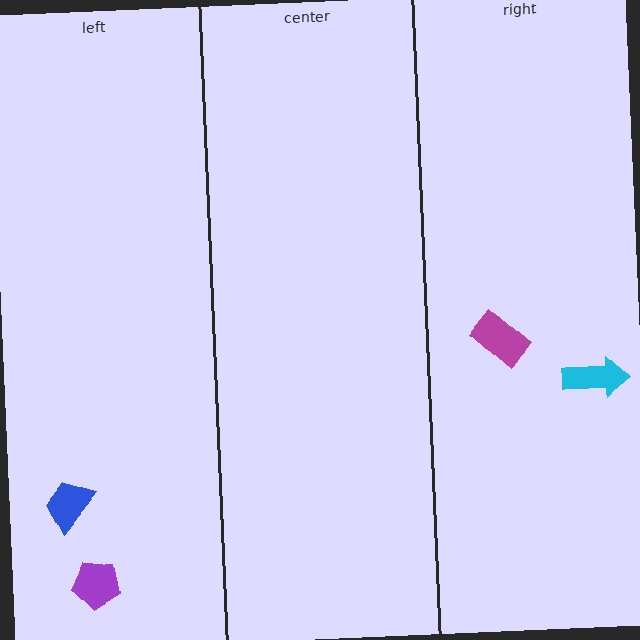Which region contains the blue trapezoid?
The left region.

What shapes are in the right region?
The magenta rectangle, the cyan arrow.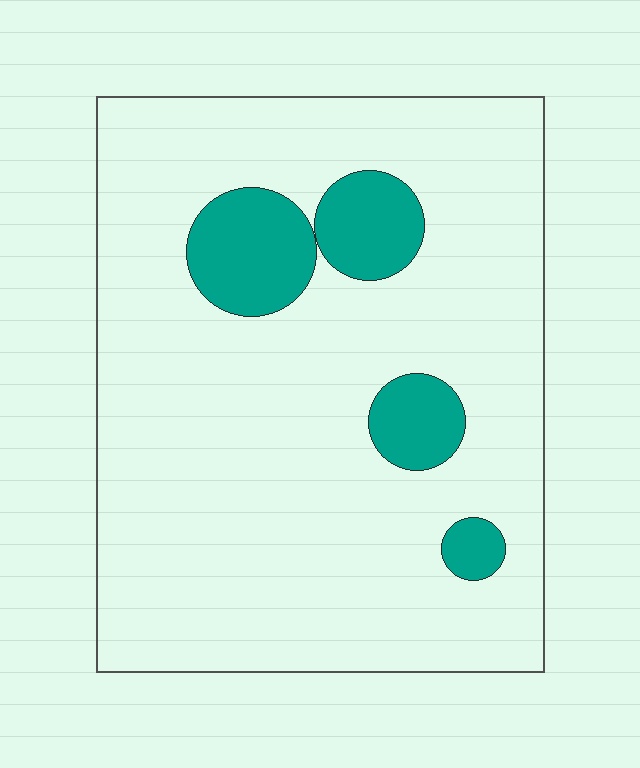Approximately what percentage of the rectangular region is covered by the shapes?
Approximately 15%.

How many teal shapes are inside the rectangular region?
4.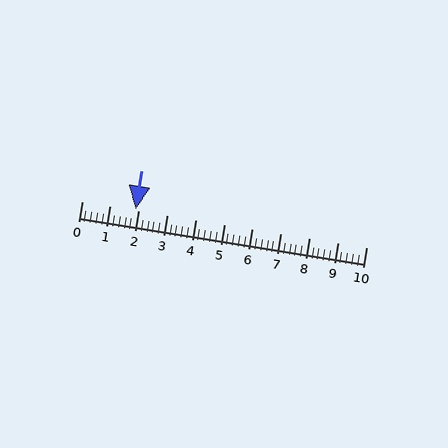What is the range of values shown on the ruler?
The ruler shows values from 0 to 10.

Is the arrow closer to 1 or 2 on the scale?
The arrow is closer to 2.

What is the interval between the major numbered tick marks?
The major tick marks are spaced 1 units apart.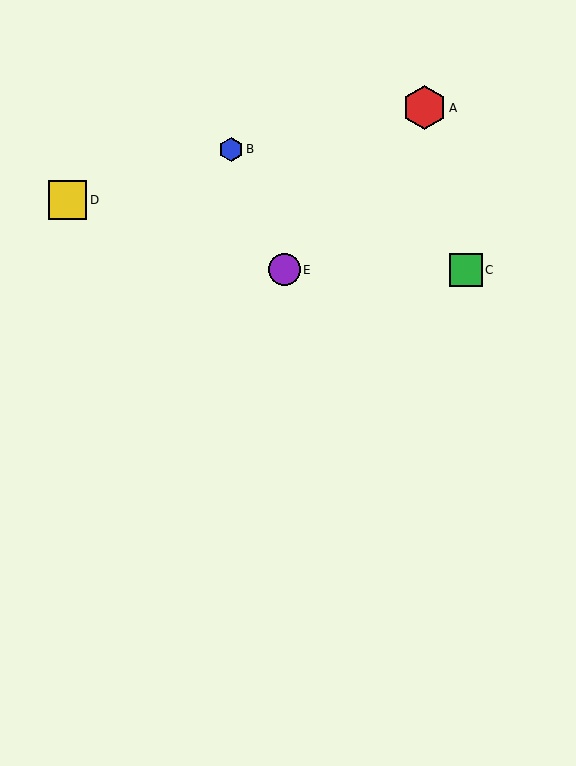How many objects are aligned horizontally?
2 objects (C, E) are aligned horizontally.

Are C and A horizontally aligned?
No, C is at y≈270 and A is at y≈108.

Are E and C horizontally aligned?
Yes, both are at y≈270.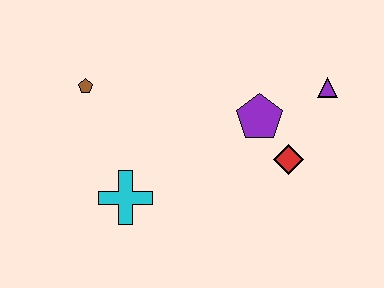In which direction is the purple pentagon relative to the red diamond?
The purple pentagon is above the red diamond.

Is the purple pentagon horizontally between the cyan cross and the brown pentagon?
No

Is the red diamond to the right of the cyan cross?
Yes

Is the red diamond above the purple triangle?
No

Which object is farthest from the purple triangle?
The brown pentagon is farthest from the purple triangle.